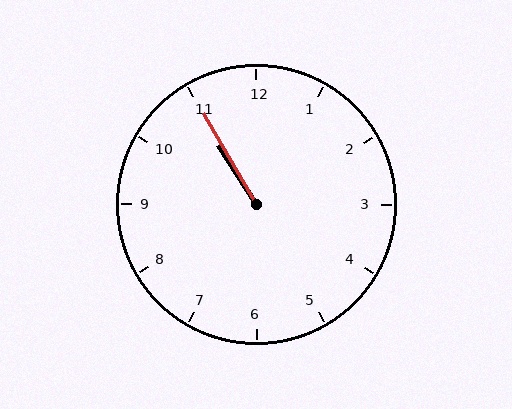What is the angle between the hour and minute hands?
Approximately 2 degrees.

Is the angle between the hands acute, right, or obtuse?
It is acute.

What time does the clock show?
10:55.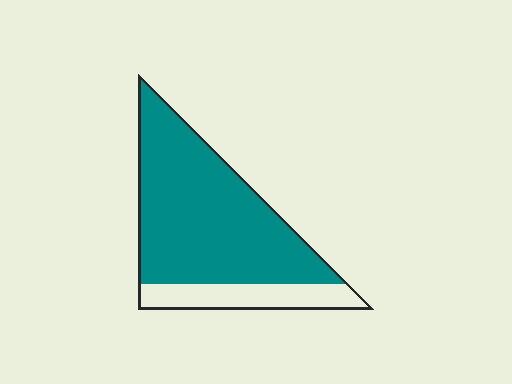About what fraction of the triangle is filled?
About four fifths (4/5).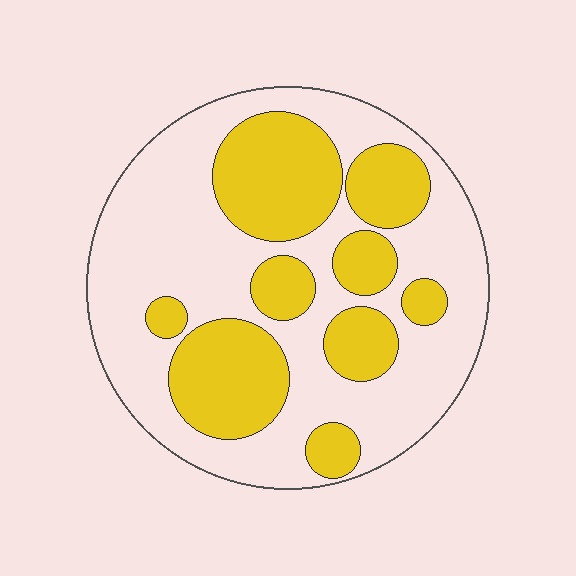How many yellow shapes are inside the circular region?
9.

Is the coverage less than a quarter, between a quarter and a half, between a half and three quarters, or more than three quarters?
Between a quarter and a half.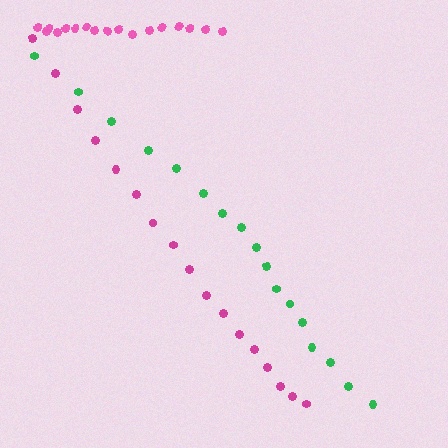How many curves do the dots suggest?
There are 3 distinct paths.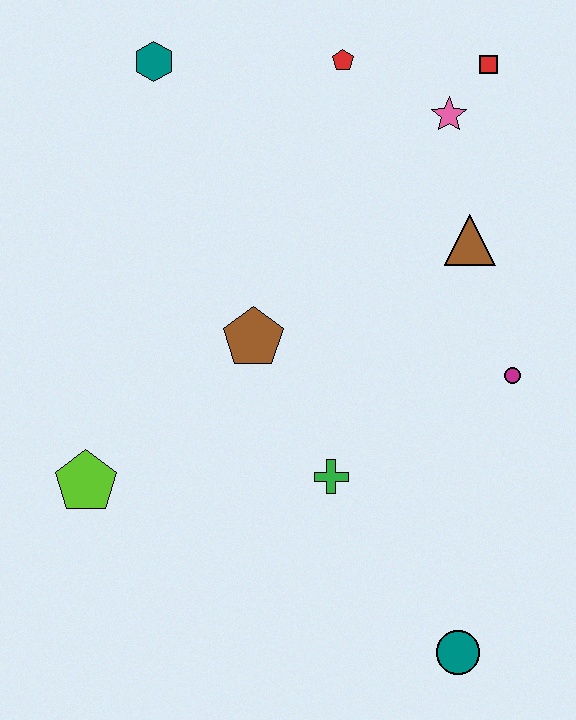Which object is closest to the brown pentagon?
The green cross is closest to the brown pentagon.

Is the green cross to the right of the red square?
No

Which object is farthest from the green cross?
The teal hexagon is farthest from the green cross.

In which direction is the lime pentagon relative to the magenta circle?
The lime pentagon is to the left of the magenta circle.